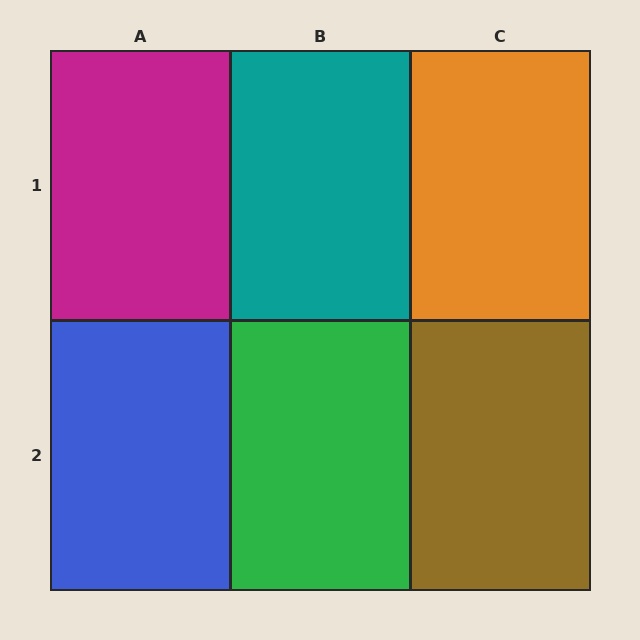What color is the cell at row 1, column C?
Orange.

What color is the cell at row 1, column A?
Magenta.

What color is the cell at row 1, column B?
Teal.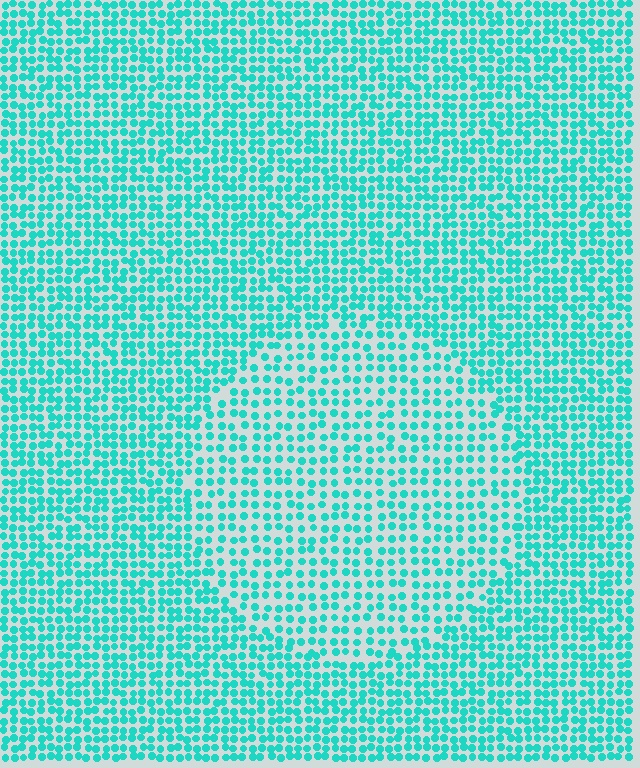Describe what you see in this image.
The image contains small cyan elements arranged at two different densities. A circle-shaped region is visible where the elements are less densely packed than the surrounding area.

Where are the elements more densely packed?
The elements are more densely packed outside the circle boundary.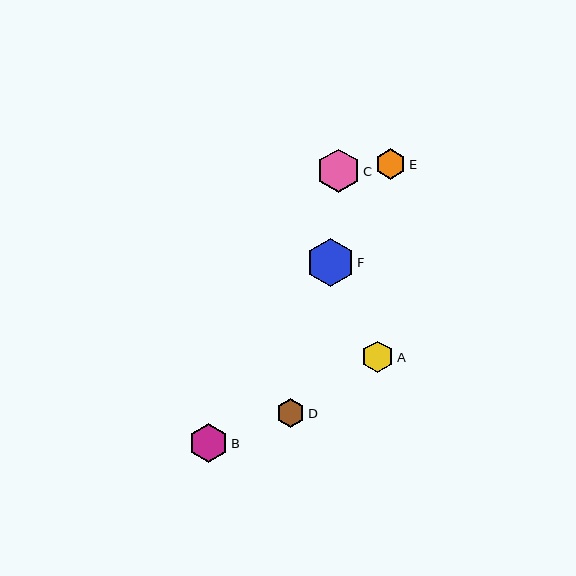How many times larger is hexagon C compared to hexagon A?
Hexagon C is approximately 1.4 times the size of hexagon A.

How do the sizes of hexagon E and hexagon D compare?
Hexagon E and hexagon D are approximately the same size.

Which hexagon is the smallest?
Hexagon D is the smallest with a size of approximately 28 pixels.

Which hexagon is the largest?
Hexagon F is the largest with a size of approximately 48 pixels.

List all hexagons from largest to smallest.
From largest to smallest: F, C, B, A, E, D.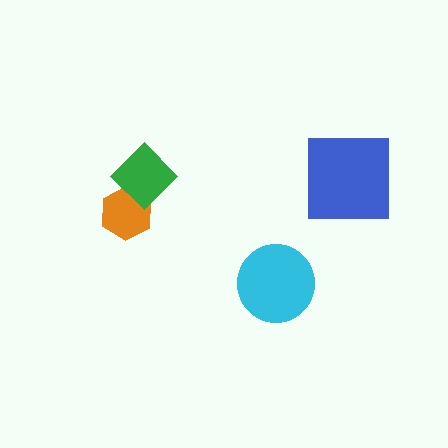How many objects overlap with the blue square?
0 objects overlap with the blue square.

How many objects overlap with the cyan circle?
0 objects overlap with the cyan circle.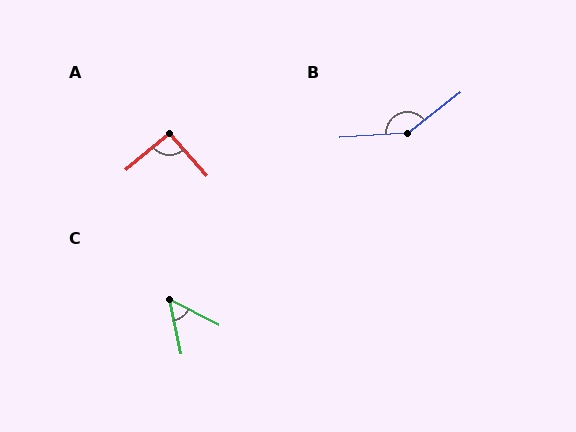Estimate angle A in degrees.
Approximately 91 degrees.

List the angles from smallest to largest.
C (50°), A (91°), B (146°).